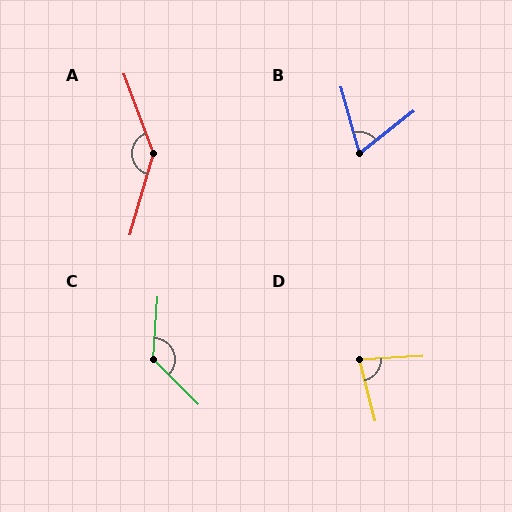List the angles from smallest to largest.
B (67°), D (80°), C (131°), A (144°).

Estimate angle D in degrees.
Approximately 80 degrees.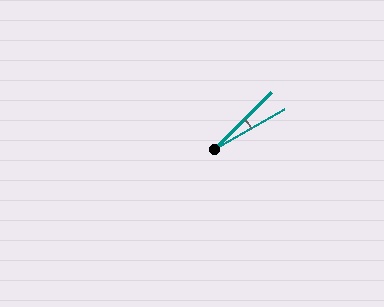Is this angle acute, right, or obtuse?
It is acute.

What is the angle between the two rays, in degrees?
Approximately 15 degrees.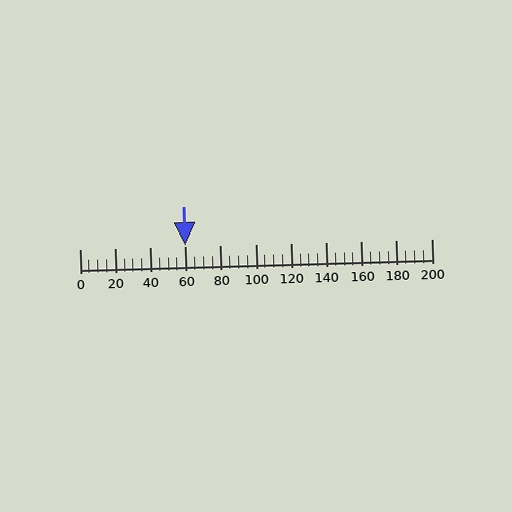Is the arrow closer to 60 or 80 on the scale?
The arrow is closer to 60.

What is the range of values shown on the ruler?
The ruler shows values from 0 to 200.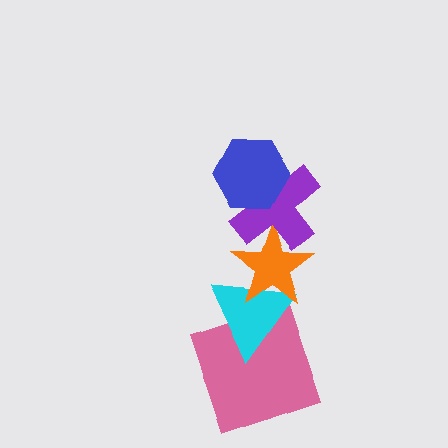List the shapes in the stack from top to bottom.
From top to bottom: the blue hexagon, the purple cross, the orange star, the cyan triangle, the pink square.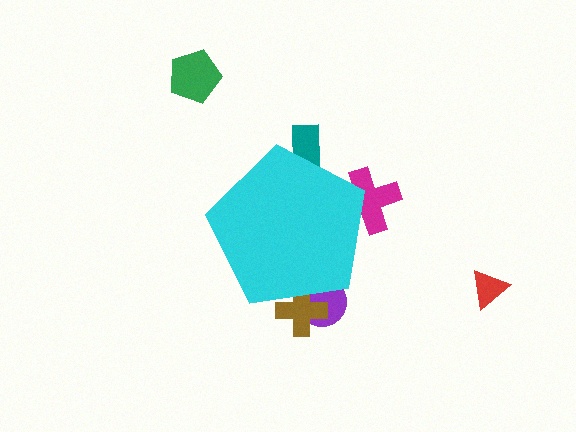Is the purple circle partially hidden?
Yes, the purple circle is partially hidden behind the cyan pentagon.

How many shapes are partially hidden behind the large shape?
4 shapes are partially hidden.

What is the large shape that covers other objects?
A cyan pentagon.